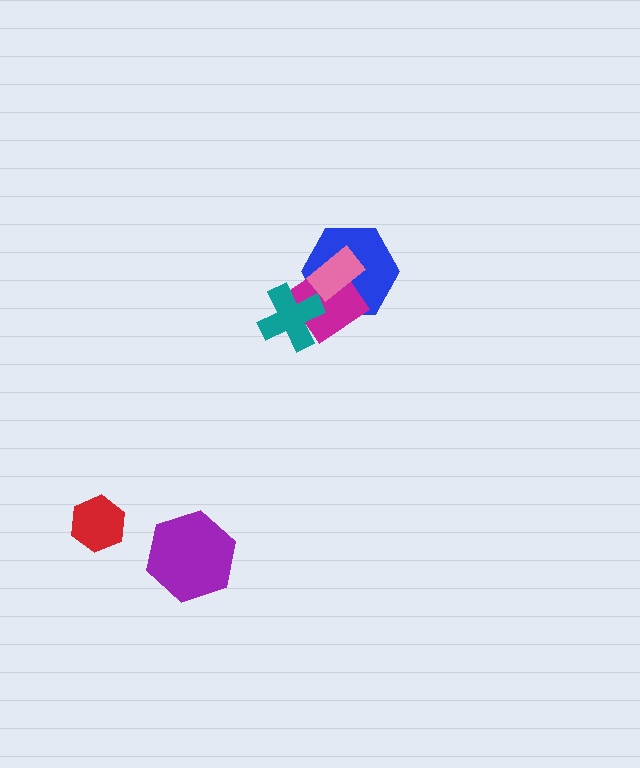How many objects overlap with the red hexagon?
0 objects overlap with the red hexagon.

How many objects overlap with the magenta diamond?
3 objects overlap with the magenta diamond.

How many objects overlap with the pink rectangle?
2 objects overlap with the pink rectangle.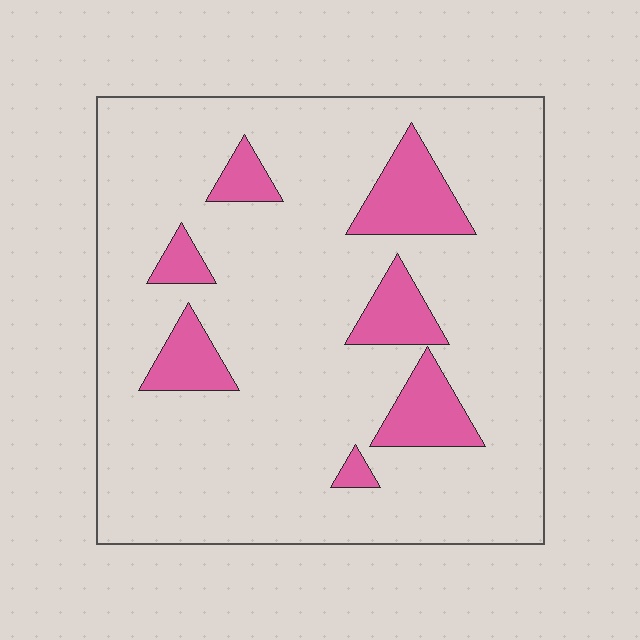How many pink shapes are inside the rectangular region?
7.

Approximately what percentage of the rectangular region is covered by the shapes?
Approximately 15%.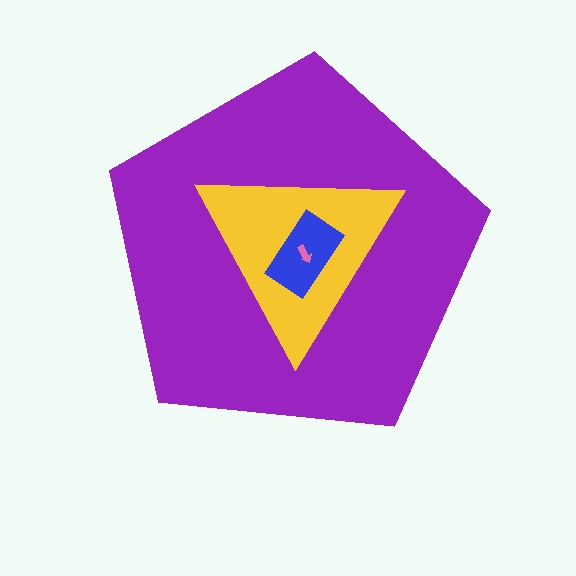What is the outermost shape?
The purple pentagon.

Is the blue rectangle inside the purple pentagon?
Yes.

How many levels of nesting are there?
4.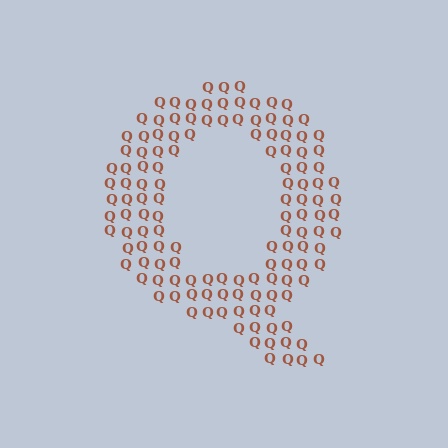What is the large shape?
The large shape is the letter Q.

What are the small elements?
The small elements are letter Q's.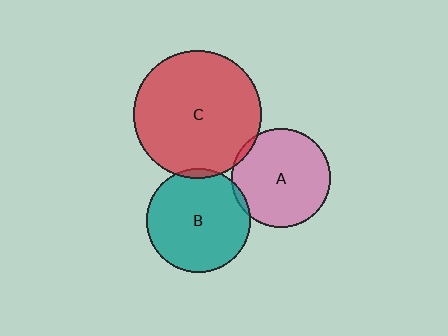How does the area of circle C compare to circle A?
Approximately 1.7 times.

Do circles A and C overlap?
Yes.